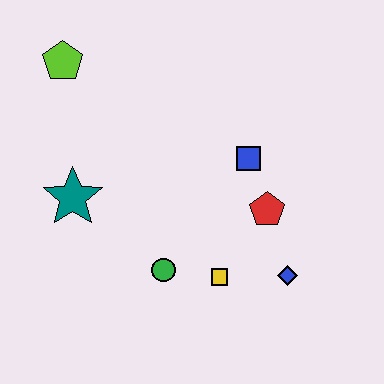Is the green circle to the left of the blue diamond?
Yes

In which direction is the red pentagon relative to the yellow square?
The red pentagon is above the yellow square.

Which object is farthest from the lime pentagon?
The blue diamond is farthest from the lime pentagon.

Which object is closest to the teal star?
The green circle is closest to the teal star.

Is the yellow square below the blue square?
Yes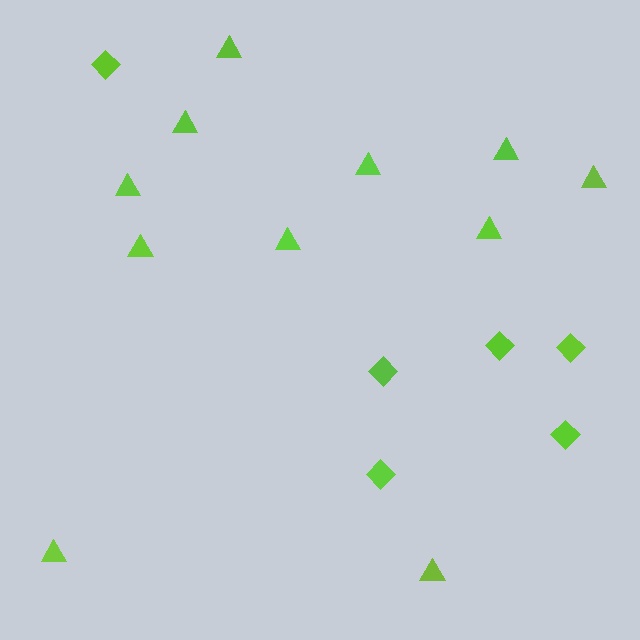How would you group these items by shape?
There are 2 groups: one group of triangles (11) and one group of diamonds (6).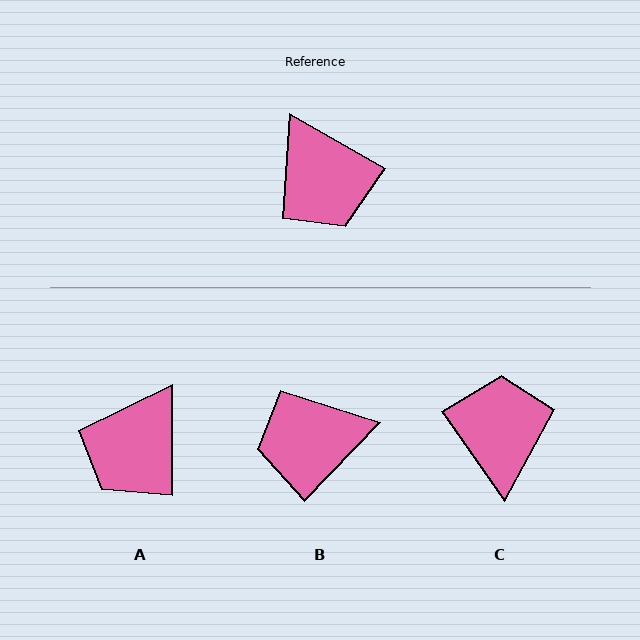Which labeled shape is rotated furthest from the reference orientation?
C, about 155 degrees away.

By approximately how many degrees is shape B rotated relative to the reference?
Approximately 104 degrees clockwise.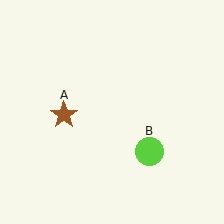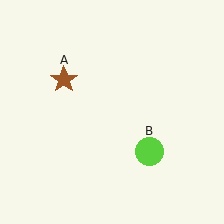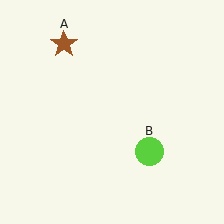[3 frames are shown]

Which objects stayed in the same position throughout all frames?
Lime circle (object B) remained stationary.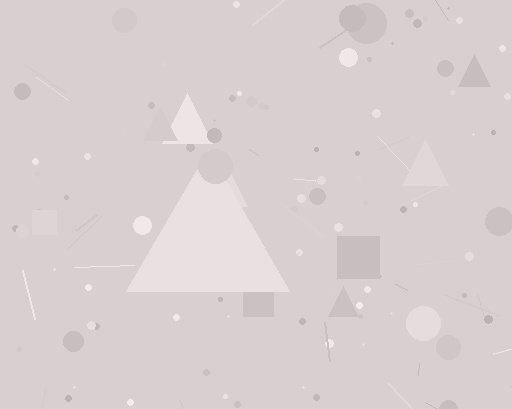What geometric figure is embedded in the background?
A triangle is embedded in the background.